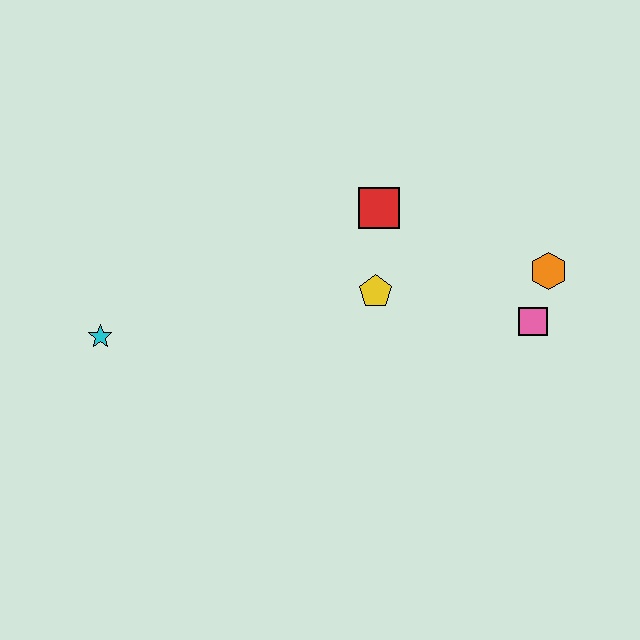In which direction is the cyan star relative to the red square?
The cyan star is to the left of the red square.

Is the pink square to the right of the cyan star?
Yes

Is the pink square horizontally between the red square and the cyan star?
No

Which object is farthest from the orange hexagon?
The cyan star is farthest from the orange hexagon.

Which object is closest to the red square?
The yellow pentagon is closest to the red square.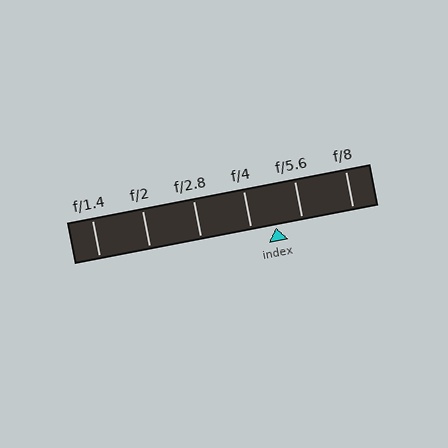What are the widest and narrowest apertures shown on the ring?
The widest aperture shown is f/1.4 and the narrowest is f/8.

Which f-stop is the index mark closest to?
The index mark is closest to f/4.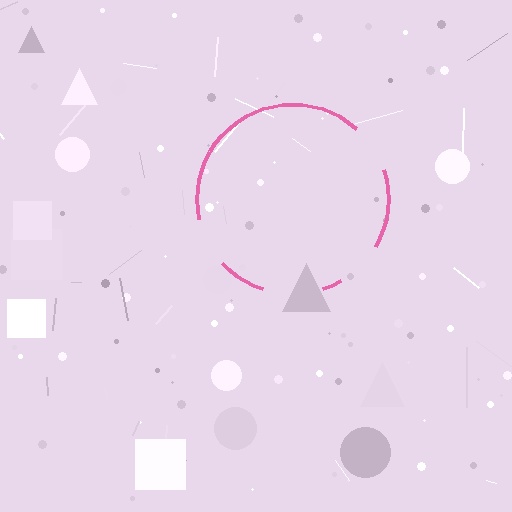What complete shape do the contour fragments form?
The contour fragments form a circle.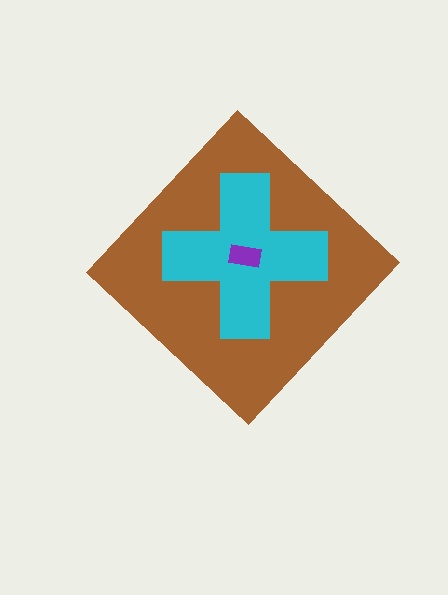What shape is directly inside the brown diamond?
The cyan cross.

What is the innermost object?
The purple rectangle.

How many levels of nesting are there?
3.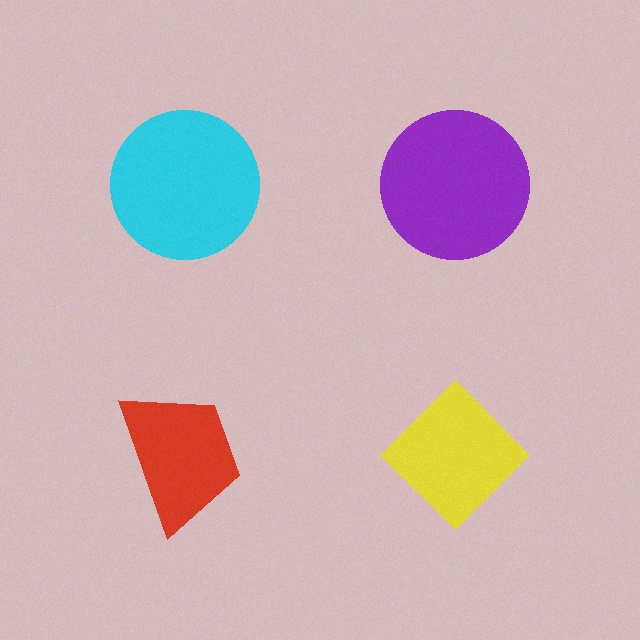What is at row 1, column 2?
A purple circle.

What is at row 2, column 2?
A yellow diamond.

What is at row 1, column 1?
A cyan circle.